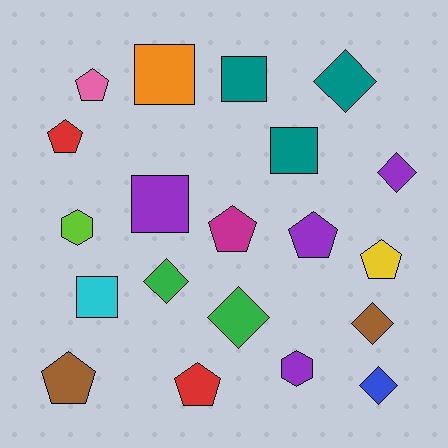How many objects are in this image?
There are 20 objects.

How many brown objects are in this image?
There are 2 brown objects.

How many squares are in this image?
There are 5 squares.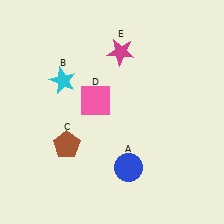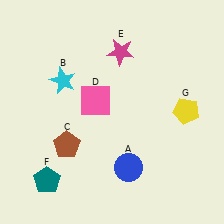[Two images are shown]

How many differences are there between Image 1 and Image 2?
There are 2 differences between the two images.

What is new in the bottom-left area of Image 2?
A teal pentagon (F) was added in the bottom-left area of Image 2.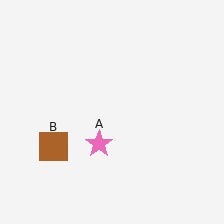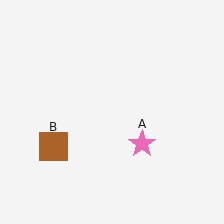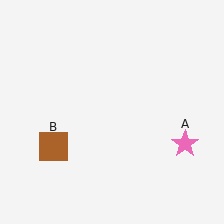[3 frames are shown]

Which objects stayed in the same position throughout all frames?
Brown square (object B) remained stationary.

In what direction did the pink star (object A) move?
The pink star (object A) moved right.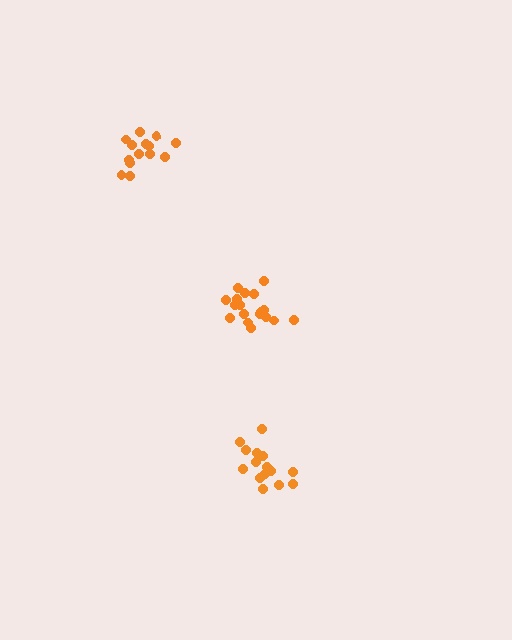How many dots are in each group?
Group 1: 18 dots, Group 2: 15 dots, Group 3: 14 dots (47 total).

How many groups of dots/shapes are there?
There are 3 groups.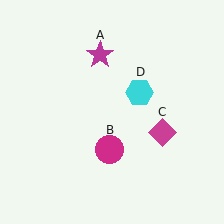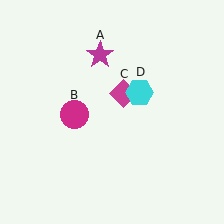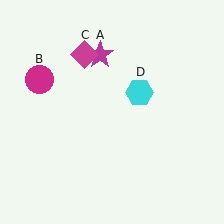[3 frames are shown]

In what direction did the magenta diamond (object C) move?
The magenta diamond (object C) moved up and to the left.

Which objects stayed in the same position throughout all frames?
Magenta star (object A) and cyan hexagon (object D) remained stationary.